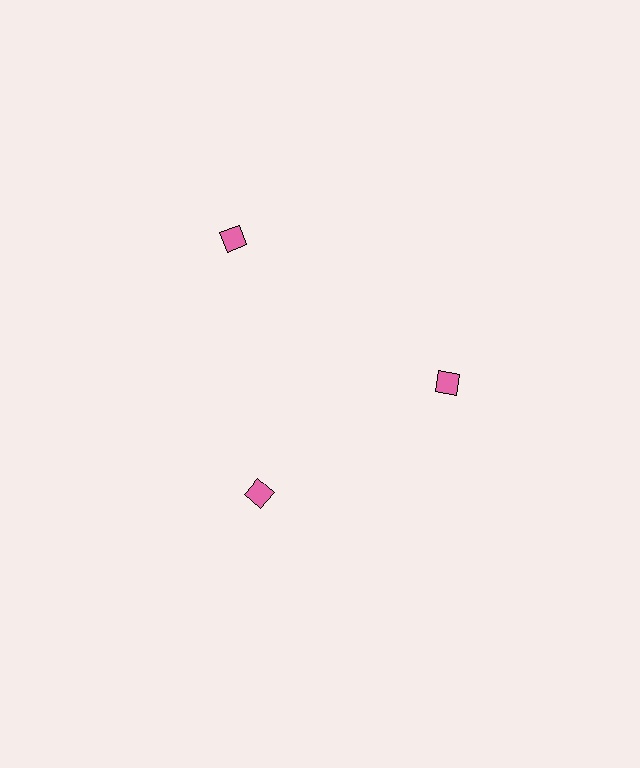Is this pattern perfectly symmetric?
No. The 3 pink diamonds are arranged in a ring, but one element near the 11 o'clock position is pushed outward from the center, breaking the 3-fold rotational symmetry.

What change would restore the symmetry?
The symmetry would be restored by moving it inward, back onto the ring so that all 3 diamonds sit at equal angles and equal distance from the center.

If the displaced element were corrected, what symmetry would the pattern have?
It would have 3-fold rotational symmetry — the pattern would map onto itself every 120 degrees.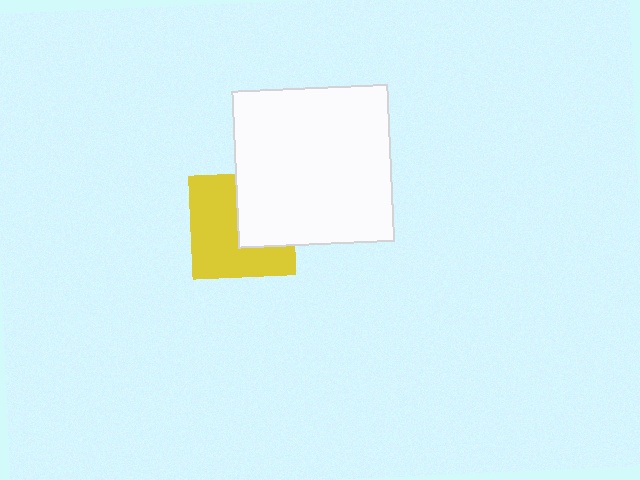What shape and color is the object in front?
The object in front is a white square.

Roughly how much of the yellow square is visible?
About half of it is visible (roughly 59%).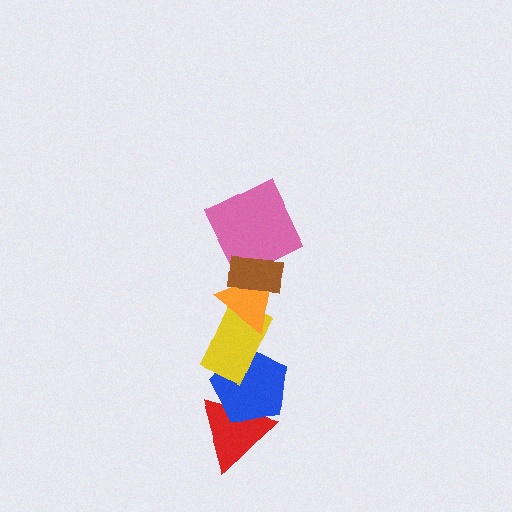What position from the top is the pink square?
The pink square is 2nd from the top.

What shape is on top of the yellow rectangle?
The orange triangle is on top of the yellow rectangle.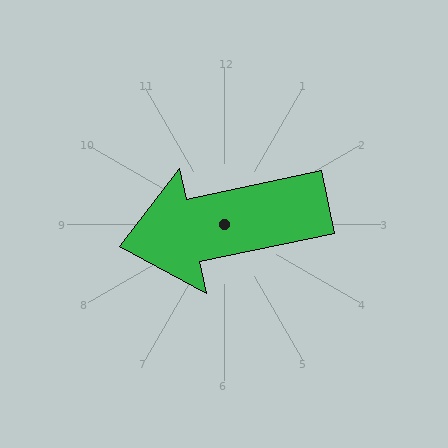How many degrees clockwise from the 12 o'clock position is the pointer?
Approximately 258 degrees.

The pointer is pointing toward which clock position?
Roughly 9 o'clock.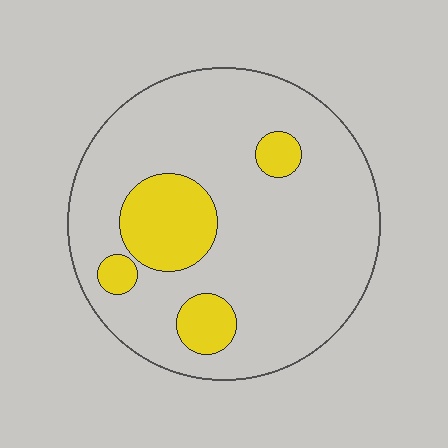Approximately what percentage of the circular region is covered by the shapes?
Approximately 20%.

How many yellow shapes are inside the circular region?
4.